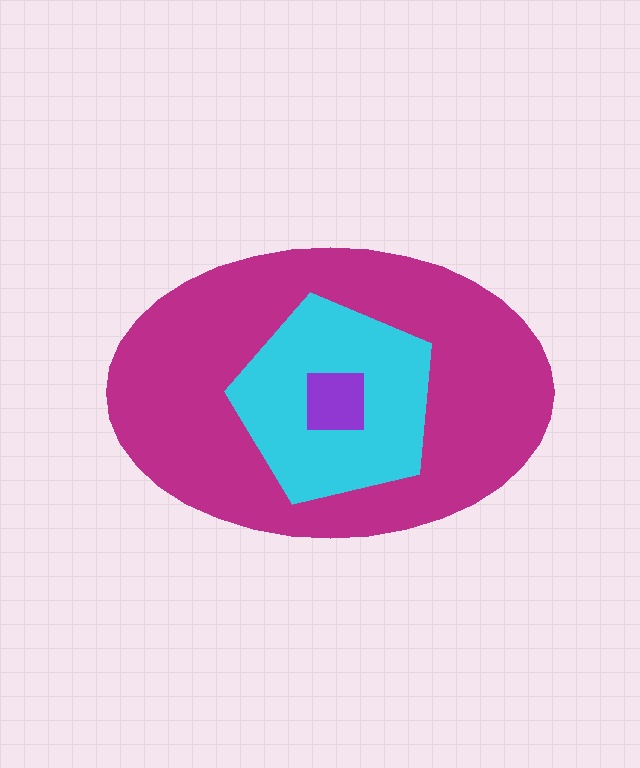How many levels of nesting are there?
3.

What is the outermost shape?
The magenta ellipse.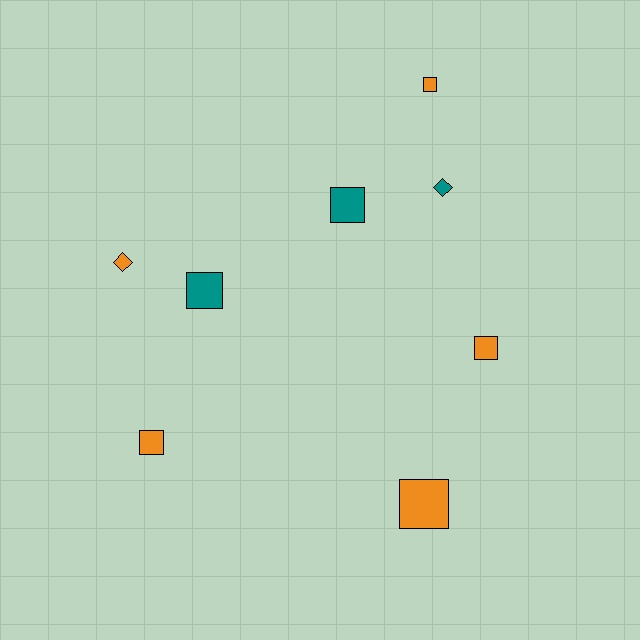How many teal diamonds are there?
There is 1 teal diamond.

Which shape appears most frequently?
Square, with 6 objects.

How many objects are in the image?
There are 8 objects.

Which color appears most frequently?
Orange, with 5 objects.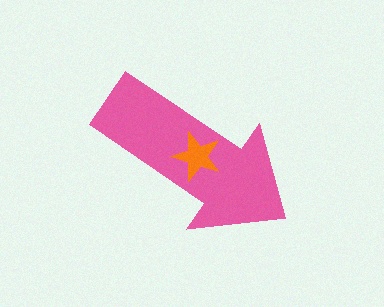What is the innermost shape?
The orange star.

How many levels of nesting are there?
2.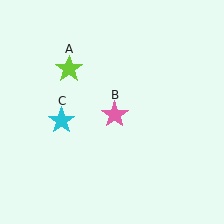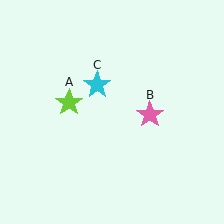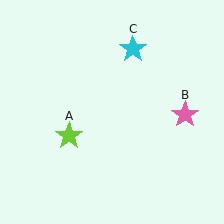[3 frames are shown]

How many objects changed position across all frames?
3 objects changed position: lime star (object A), pink star (object B), cyan star (object C).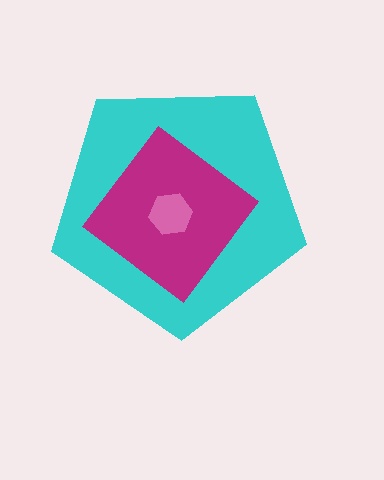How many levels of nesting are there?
3.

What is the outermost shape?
The cyan pentagon.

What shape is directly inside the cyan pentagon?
The magenta diamond.